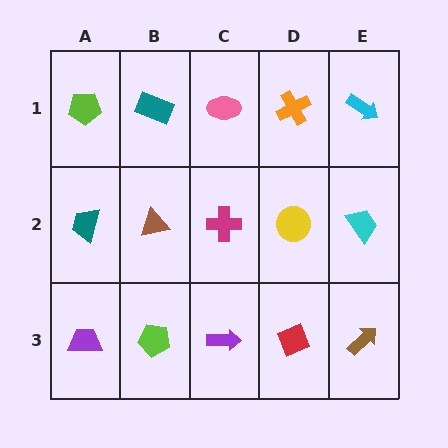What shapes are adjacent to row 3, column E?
A cyan trapezoid (row 2, column E), a red diamond (row 3, column D).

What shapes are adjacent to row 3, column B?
A brown triangle (row 2, column B), a purple trapezoid (row 3, column A), a purple arrow (row 3, column C).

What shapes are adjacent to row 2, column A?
A lime pentagon (row 1, column A), a purple trapezoid (row 3, column A), a brown triangle (row 2, column B).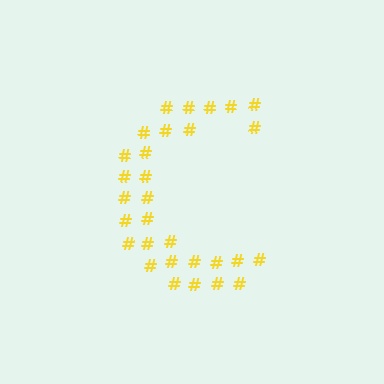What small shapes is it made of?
It is made of small hash symbols.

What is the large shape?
The large shape is the letter C.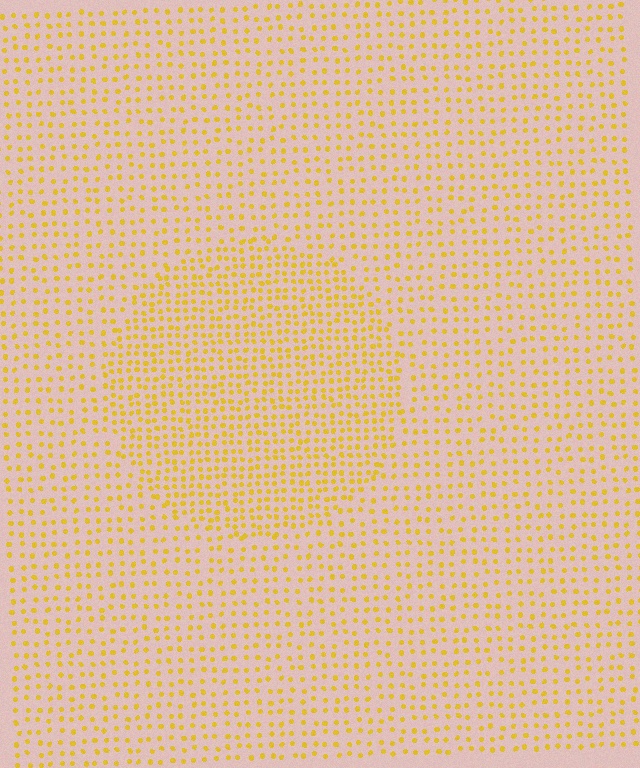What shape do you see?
I see a circle.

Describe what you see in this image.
The image contains small yellow elements arranged at two different densities. A circle-shaped region is visible where the elements are more densely packed than the surrounding area.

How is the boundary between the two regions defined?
The boundary is defined by a change in element density (approximately 1.7x ratio). All elements are the same color, size, and shape.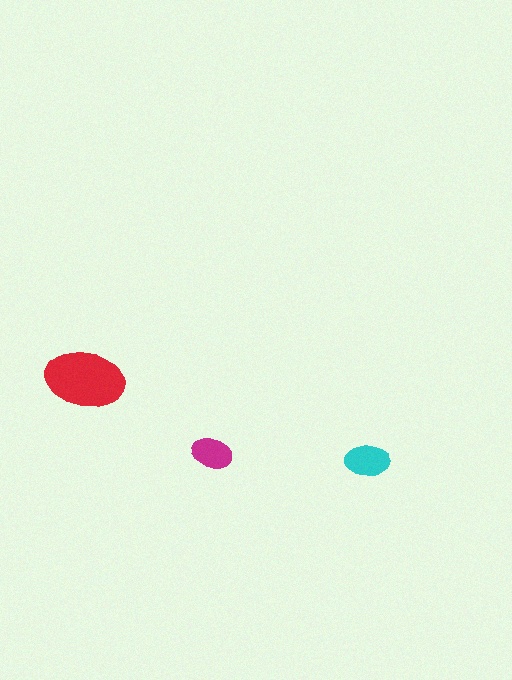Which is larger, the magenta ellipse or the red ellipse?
The red one.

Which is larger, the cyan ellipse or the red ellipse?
The red one.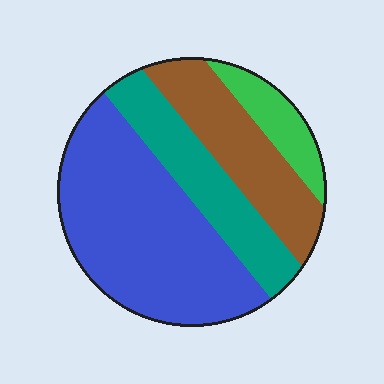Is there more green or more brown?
Brown.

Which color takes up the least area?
Green, at roughly 10%.